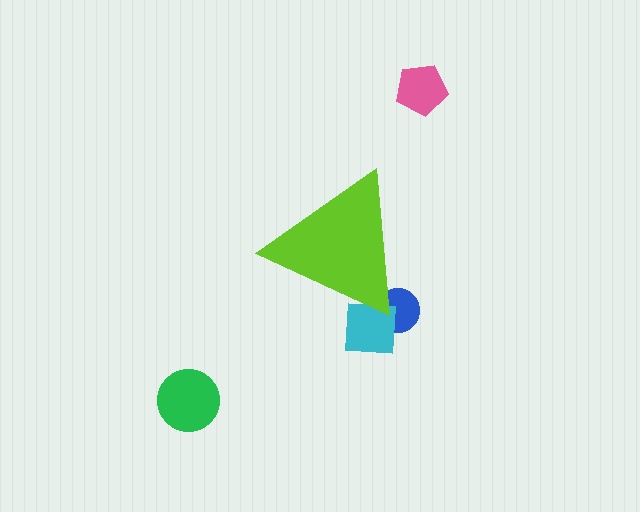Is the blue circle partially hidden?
Yes, the blue circle is partially hidden behind the lime triangle.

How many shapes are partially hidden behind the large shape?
2 shapes are partially hidden.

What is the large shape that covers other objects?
A lime triangle.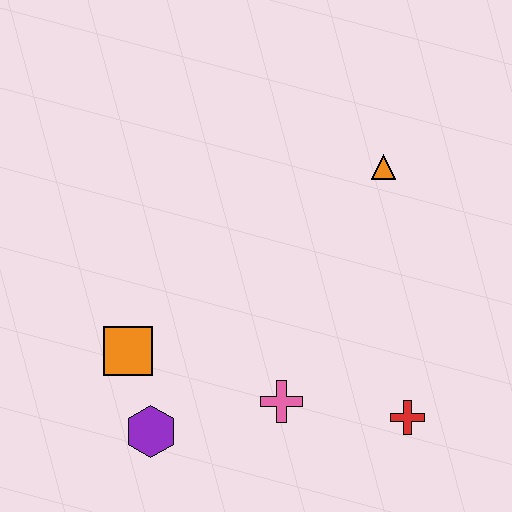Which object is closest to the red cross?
The pink cross is closest to the red cross.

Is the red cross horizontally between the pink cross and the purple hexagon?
No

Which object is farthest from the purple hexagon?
The orange triangle is farthest from the purple hexagon.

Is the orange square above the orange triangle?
No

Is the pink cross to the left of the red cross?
Yes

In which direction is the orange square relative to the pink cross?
The orange square is to the left of the pink cross.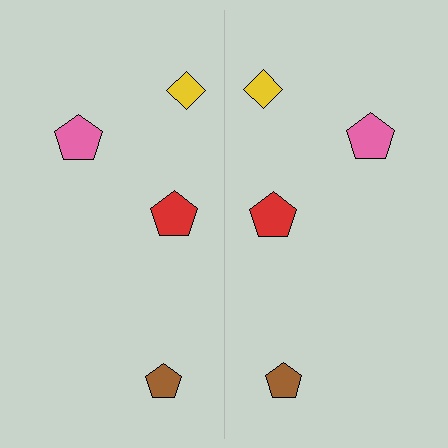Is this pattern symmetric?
Yes, this pattern has bilateral (reflection) symmetry.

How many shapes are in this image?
There are 8 shapes in this image.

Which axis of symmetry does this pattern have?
The pattern has a vertical axis of symmetry running through the center of the image.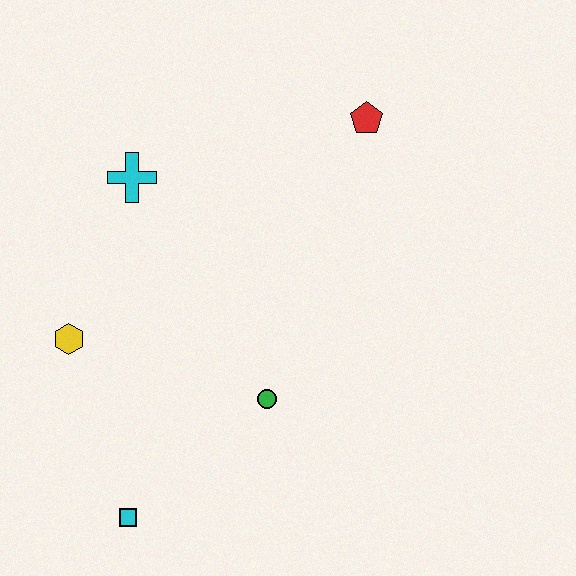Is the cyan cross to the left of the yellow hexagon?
No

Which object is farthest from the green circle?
The red pentagon is farthest from the green circle.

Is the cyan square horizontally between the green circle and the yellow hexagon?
Yes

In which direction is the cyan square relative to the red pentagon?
The cyan square is below the red pentagon.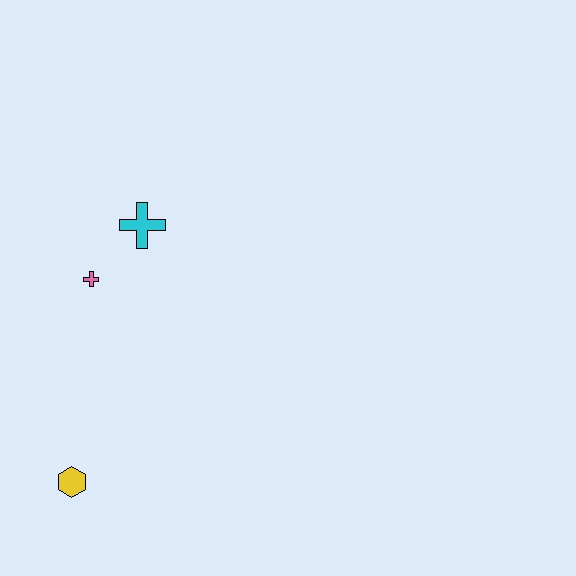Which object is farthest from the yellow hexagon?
The cyan cross is farthest from the yellow hexagon.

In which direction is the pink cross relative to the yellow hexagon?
The pink cross is above the yellow hexagon.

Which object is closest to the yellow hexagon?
The pink cross is closest to the yellow hexagon.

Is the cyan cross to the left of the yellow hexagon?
No